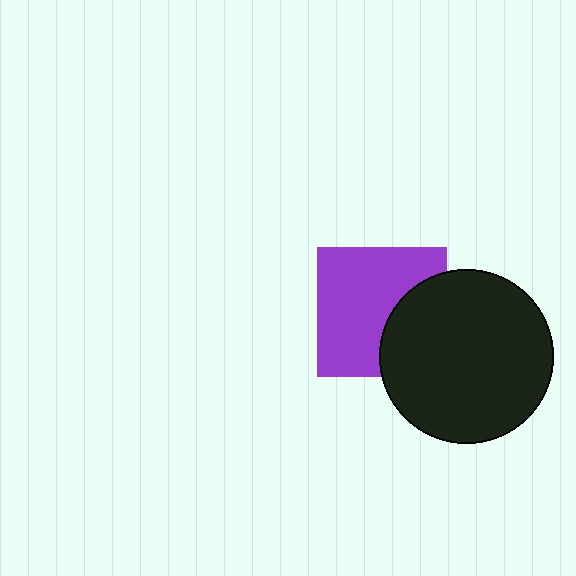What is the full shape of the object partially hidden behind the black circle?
The partially hidden object is a purple square.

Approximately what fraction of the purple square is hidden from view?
Roughly 34% of the purple square is hidden behind the black circle.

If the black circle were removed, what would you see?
You would see the complete purple square.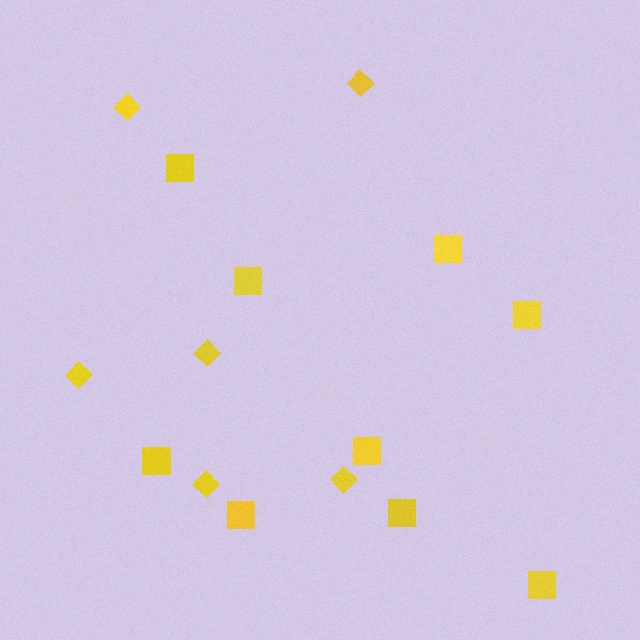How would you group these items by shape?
There are 2 groups: one group of diamonds (6) and one group of squares (9).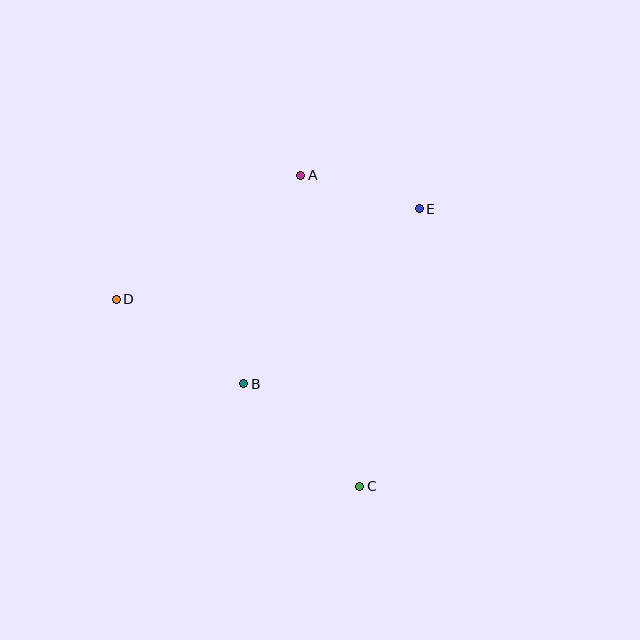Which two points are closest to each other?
Points A and E are closest to each other.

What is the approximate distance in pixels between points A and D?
The distance between A and D is approximately 222 pixels.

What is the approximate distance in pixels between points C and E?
The distance between C and E is approximately 284 pixels.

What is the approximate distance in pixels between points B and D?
The distance between B and D is approximately 153 pixels.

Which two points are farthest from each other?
Points A and C are farthest from each other.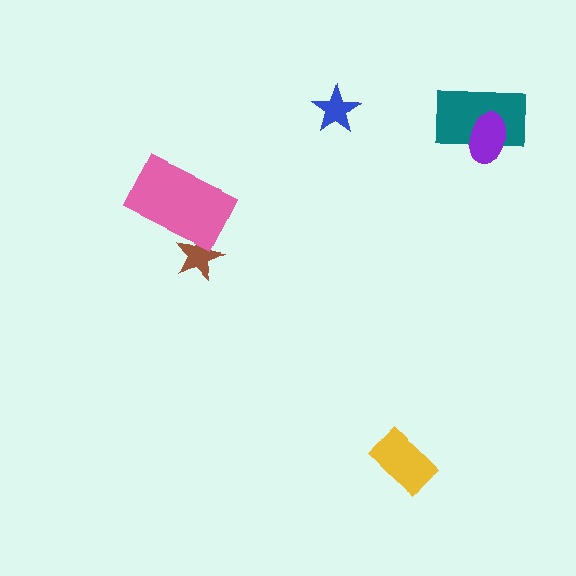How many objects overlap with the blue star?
0 objects overlap with the blue star.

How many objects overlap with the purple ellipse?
1 object overlaps with the purple ellipse.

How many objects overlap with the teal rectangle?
1 object overlaps with the teal rectangle.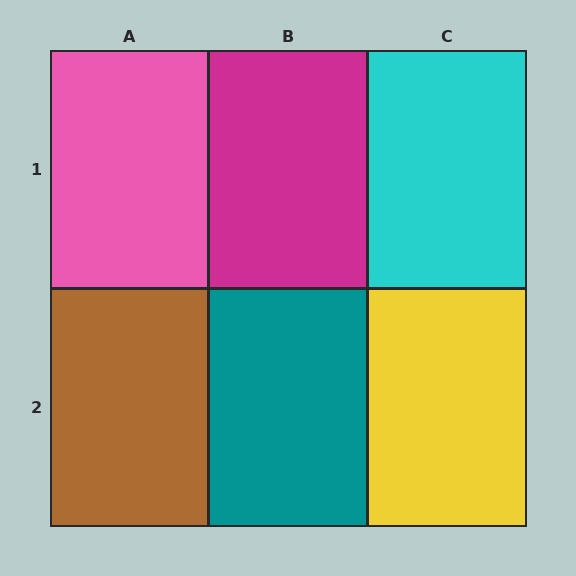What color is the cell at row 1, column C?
Cyan.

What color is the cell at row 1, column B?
Magenta.